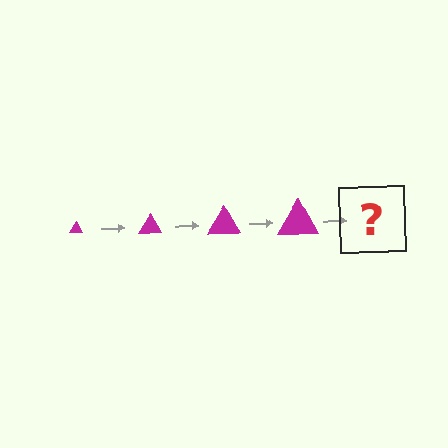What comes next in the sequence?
The next element should be a magenta triangle, larger than the previous one.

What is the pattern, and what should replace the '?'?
The pattern is that the triangle gets progressively larger each step. The '?' should be a magenta triangle, larger than the previous one.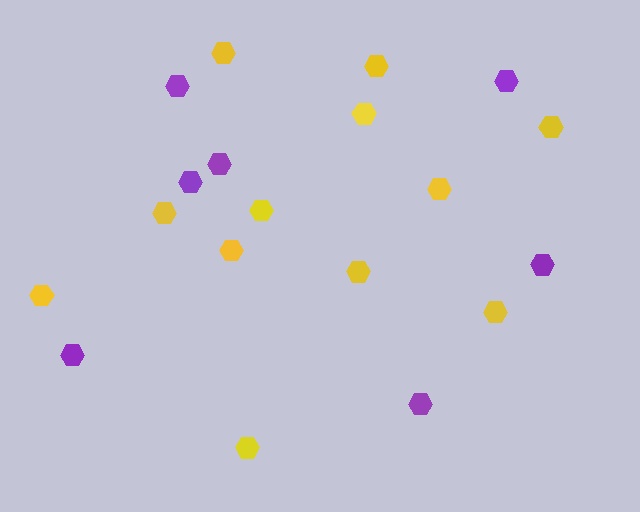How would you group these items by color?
There are 2 groups: one group of yellow hexagons (12) and one group of purple hexagons (7).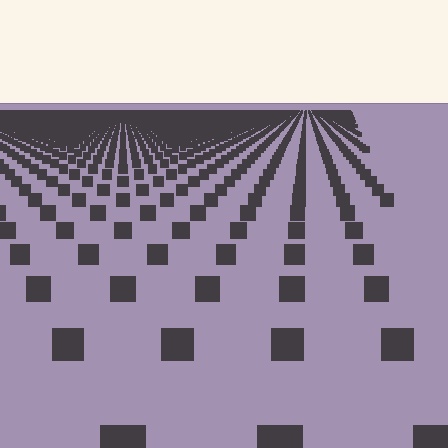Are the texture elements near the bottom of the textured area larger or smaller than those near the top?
Larger. Near the bottom, elements are closer to the viewer and appear at a bigger on-screen size.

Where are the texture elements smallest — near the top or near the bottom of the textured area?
Near the top.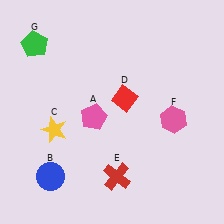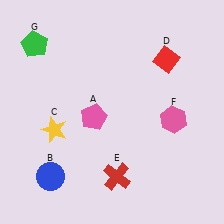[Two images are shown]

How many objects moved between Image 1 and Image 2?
1 object moved between the two images.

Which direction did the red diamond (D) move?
The red diamond (D) moved right.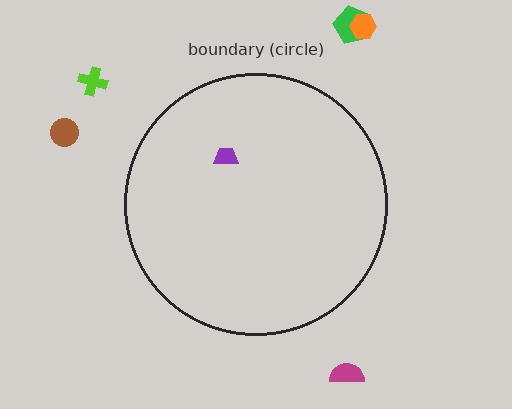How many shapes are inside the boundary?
1 inside, 5 outside.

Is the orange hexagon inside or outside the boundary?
Outside.